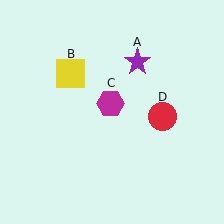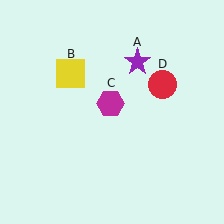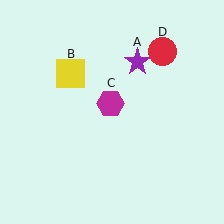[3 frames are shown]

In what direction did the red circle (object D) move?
The red circle (object D) moved up.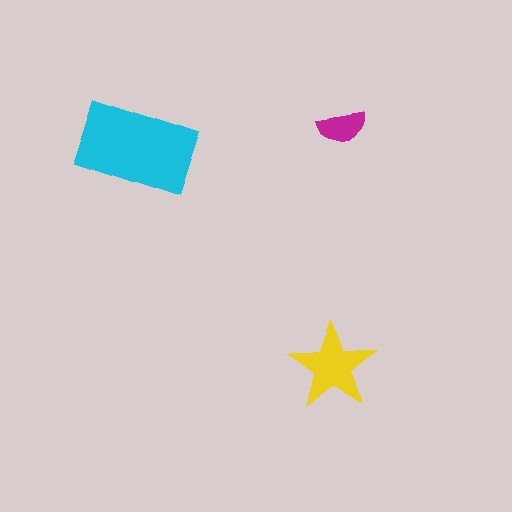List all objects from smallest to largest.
The magenta semicircle, the yellow star, the cyan rectangle.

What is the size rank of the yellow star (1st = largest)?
2nd.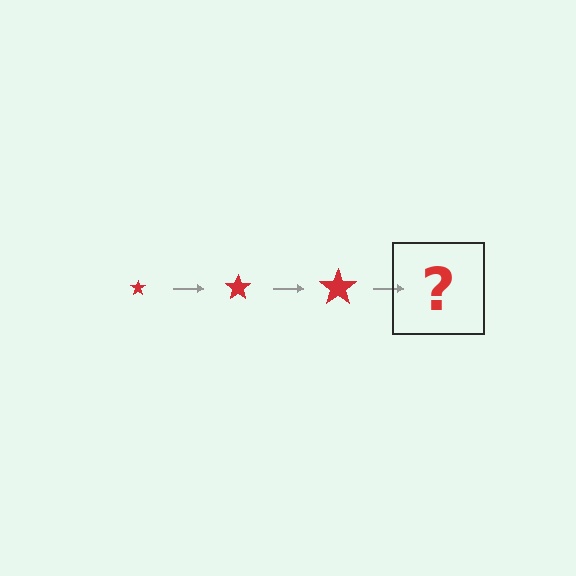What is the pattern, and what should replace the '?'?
The pattern is that the star gets progressively larger each step. The '?' should be a red star, larger than the previous one.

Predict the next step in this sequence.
The next step is a red star, larger than the previous one.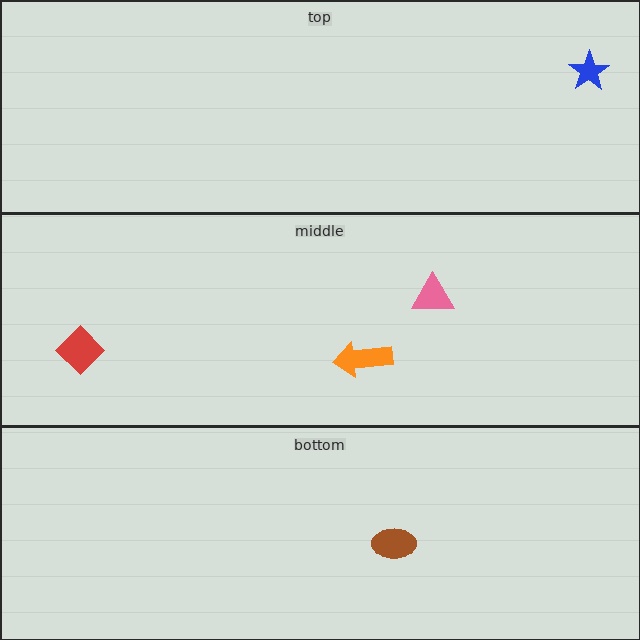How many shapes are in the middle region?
3.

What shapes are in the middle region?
The pink triangle, the red diamond, the orange arrow.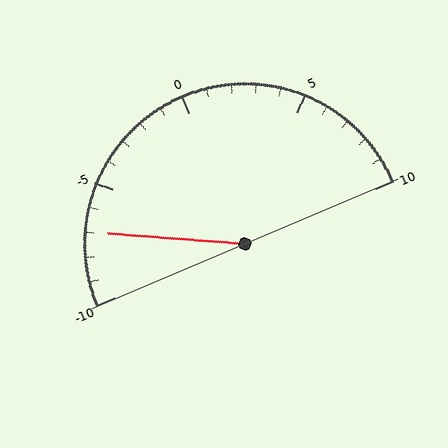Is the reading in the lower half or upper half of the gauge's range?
The reading is in the lower half of the range (-10 to 10).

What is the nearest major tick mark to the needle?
The nearest major tick mark is -5.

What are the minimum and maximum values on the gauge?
The gauge ranges from -10 to 10.